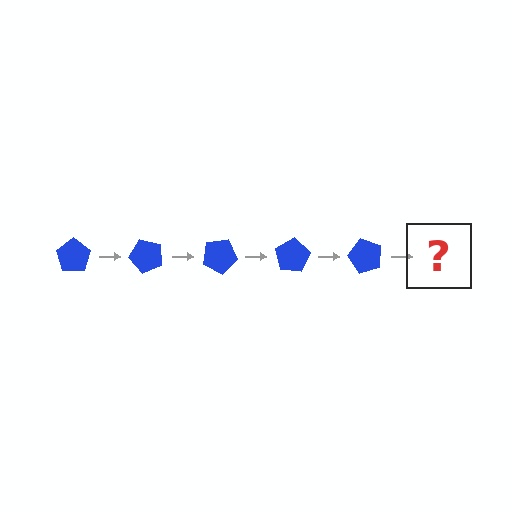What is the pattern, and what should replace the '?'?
The pattern is that the pentagon rotates 50 degrees each step. The '?' should be a blue pentagon rotated 250 degrees.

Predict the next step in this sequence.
The next step is a blue pentagon rotated 250 degrees.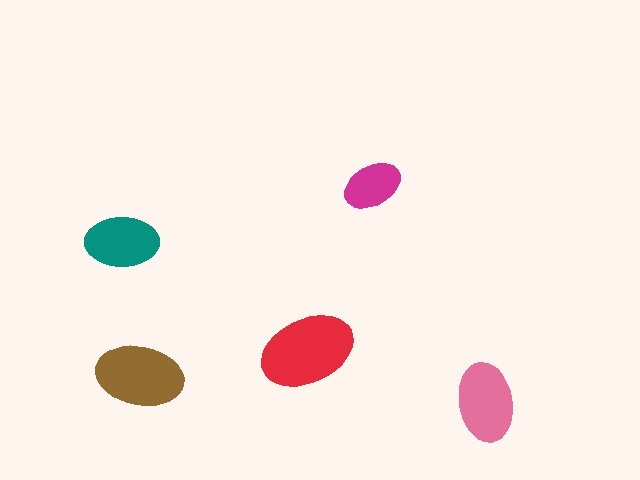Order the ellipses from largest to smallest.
the red one, the brown one, the pink one, the teal one, the magenta one.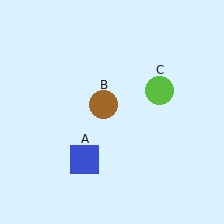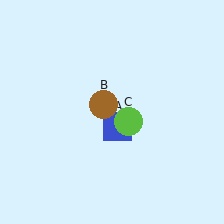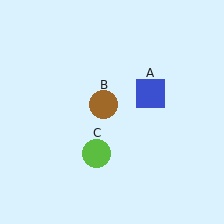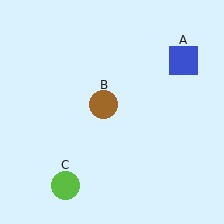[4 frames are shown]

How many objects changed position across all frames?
2 objects changed position: blue square (object A), lime circle (object C).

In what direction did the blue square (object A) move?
The blue square (object A) moved up and to the right.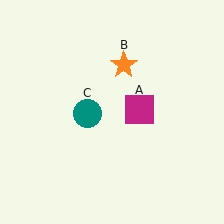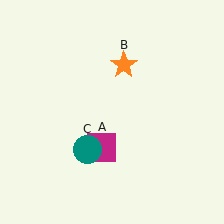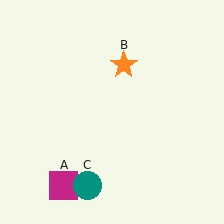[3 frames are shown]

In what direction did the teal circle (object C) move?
The teal circle (object C) moved down.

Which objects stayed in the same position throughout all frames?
Orange star (object B) remained stationary.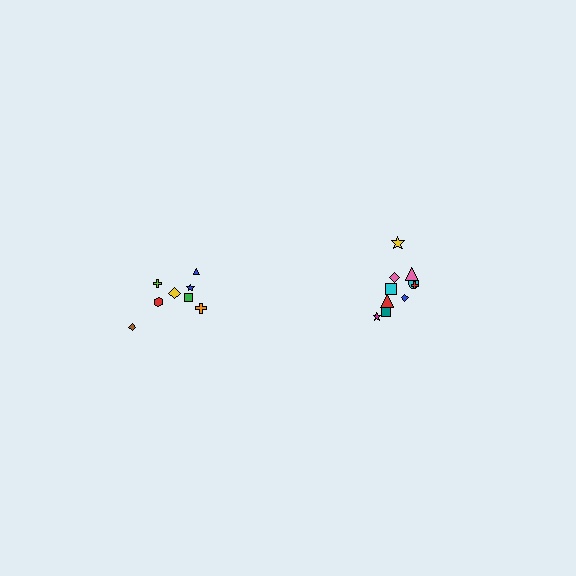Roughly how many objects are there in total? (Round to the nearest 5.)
Roughly 20 objects in total.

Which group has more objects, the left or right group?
The right group.